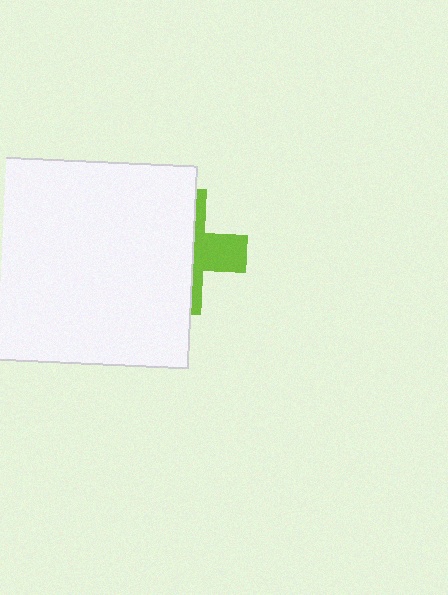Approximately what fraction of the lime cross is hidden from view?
Roughly 64% of the lime cross is hidden behind the white square.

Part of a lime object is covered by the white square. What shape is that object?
It is a cross.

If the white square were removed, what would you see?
You would see the complete lime cross.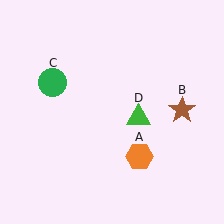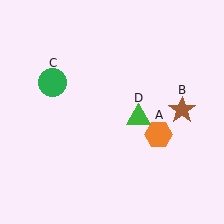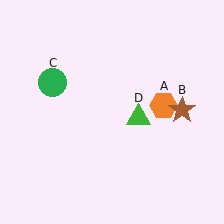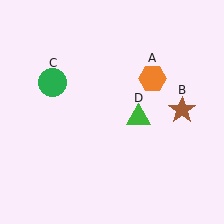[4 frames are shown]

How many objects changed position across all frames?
1 object changed position: orange hexagon (object A).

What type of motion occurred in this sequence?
The orange hexagon (object A) rotated counterclockwise around the center of the scene.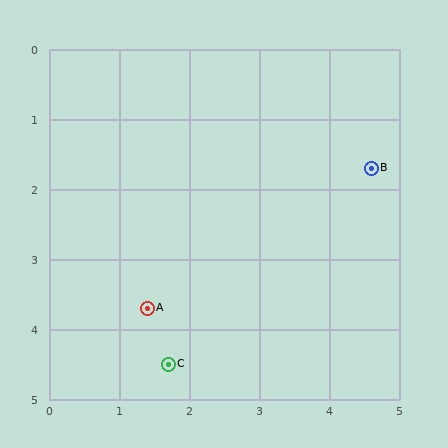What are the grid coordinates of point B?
Point B is at approximately (4.6, 1.7).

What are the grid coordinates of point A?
Point A is at approximately (1.4, 3.7).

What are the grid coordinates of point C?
Point C is at approximately (1.7, 4.5).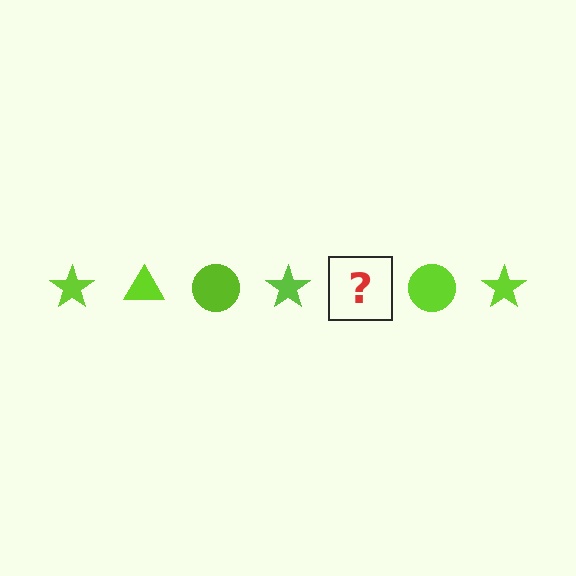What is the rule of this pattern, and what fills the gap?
The rule is that the pattern cycles through star, triangle, circle shapes in lime. The gap should be filled with a lime triangle.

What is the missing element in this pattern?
The missing element is a lime triangle.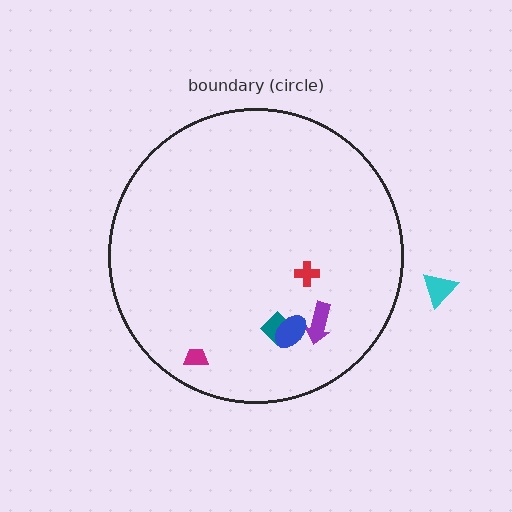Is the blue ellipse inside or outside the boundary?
Inside.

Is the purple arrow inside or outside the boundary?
Inside.